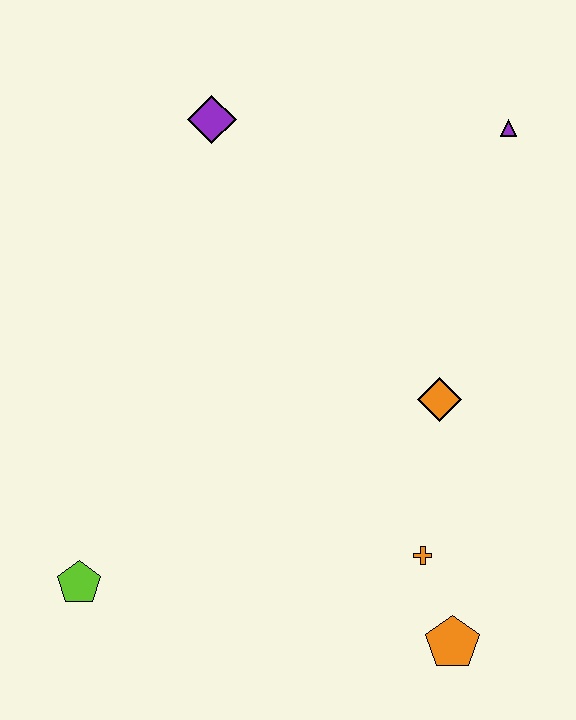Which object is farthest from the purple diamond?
The orange pentagon is farthest from the purple diamond.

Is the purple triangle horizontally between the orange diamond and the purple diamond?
No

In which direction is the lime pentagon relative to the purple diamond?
The lime pentagon is below the purple diamond.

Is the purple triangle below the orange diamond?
No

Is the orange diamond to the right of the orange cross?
Yes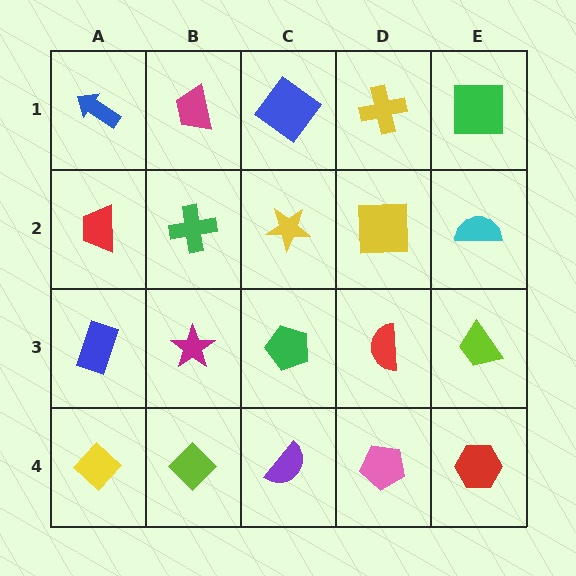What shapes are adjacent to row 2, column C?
A blue diamond (row 1, column C), a green pentagon (row 3, column C), a green cross (row 2, column B), a yellow square (row 2, column D).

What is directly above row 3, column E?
A cyan semicircle.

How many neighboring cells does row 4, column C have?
3.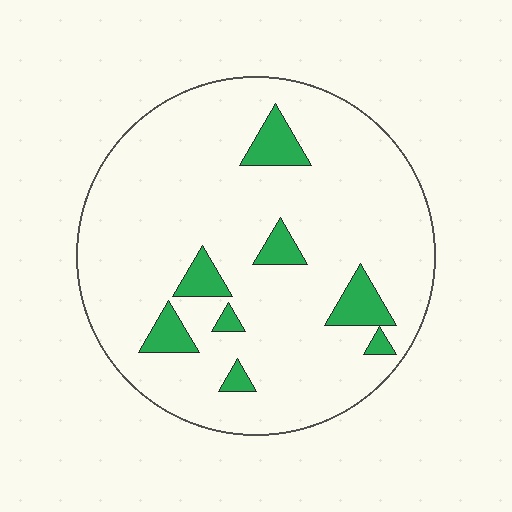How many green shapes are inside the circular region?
8.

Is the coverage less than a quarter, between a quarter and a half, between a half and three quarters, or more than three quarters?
Less than a quarter.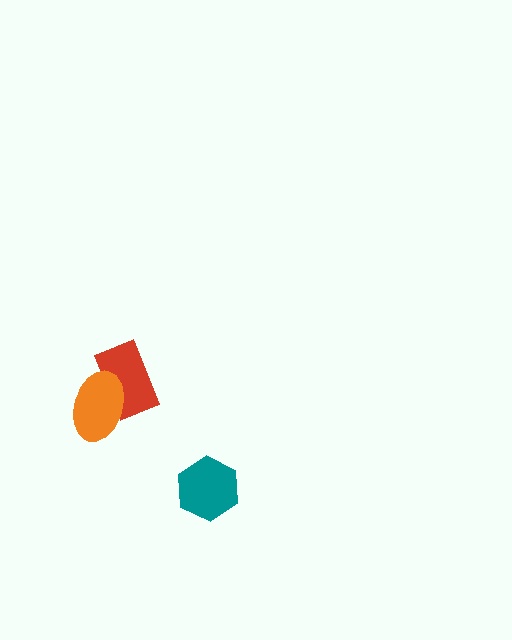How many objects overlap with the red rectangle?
1 object overlaps with the red rectangle.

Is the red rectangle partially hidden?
Yes, it is partially covered by another shape.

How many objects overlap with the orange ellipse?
1 object overlaps with the orange ellipse.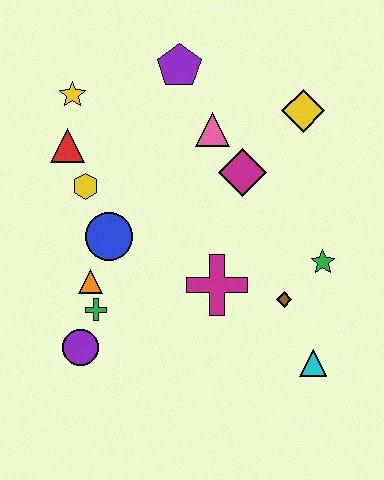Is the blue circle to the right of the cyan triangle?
No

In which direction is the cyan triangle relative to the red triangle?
The cyan triangle is to the right of the red triangle.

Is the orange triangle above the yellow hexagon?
No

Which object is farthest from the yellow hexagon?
The cyan triangle is farthest from the yellow hexagon.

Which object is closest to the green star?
The brown diamond is closest to the green star.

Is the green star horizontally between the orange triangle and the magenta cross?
No